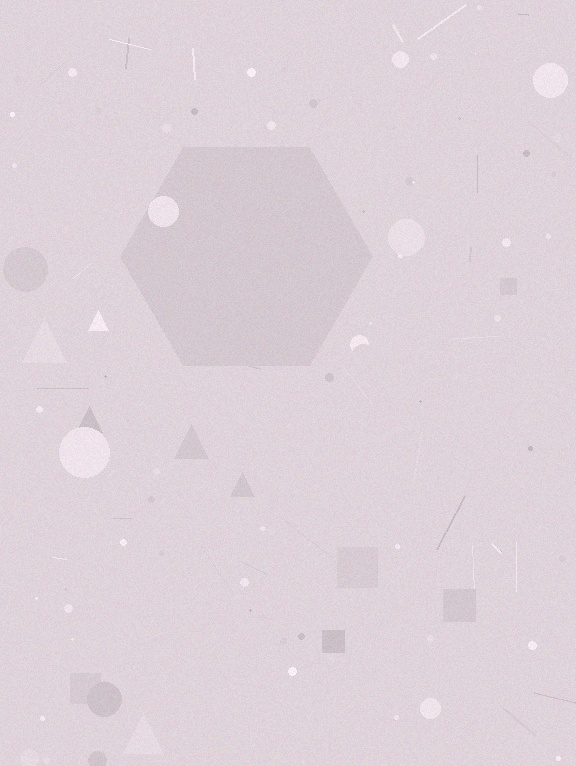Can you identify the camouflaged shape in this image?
The camouflaged shape is a hexagon.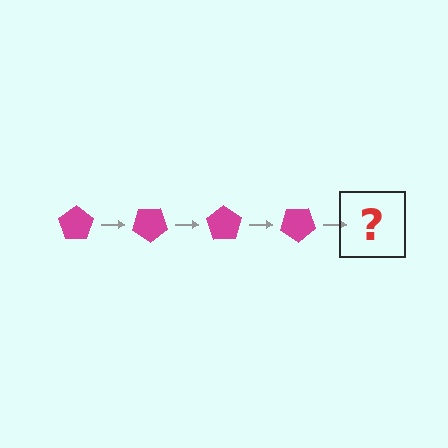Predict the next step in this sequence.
The next step is a magenta pentagon rotated 140 degrees.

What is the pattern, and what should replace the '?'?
The pattern is that the pentagon rotates 35 degrees each step. The '?' should be a magenta pentagon rotated 140 degrees.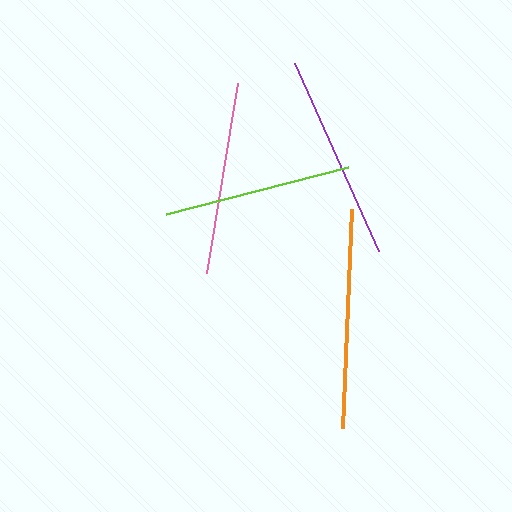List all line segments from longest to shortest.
From longest to shortest: orange, purple, pink, lime.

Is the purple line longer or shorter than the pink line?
The purple line is longer than the pink line.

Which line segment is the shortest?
The lime line is the shortest at approximately 188 pixels.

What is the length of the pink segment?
The pink segment is approximately 193 pixels long.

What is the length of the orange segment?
The orange segment is approximately 219 pixels long.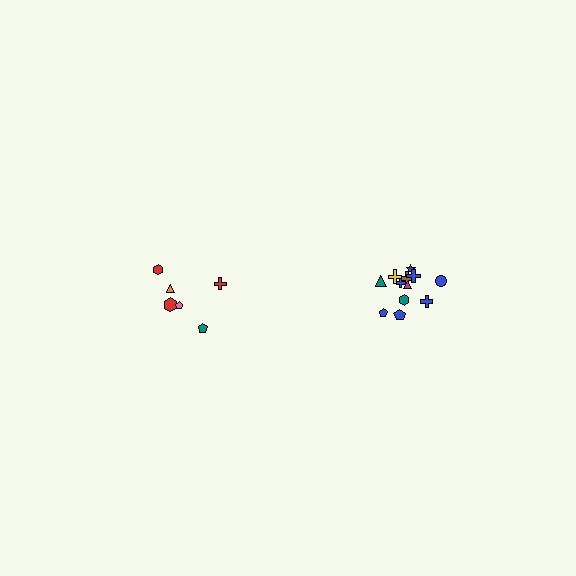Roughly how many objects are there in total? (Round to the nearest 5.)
Roughly 20 objects in total.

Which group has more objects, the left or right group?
The right group.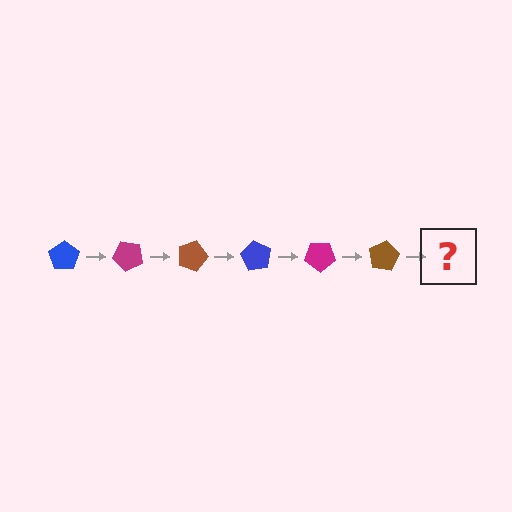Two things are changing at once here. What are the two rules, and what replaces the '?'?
The two rules are that it rotates 45 degrees each step and the color cycles through blue, magenta, and brown. The '?' should be a blue pentagon, rotated 270 degrees from the start.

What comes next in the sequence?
The next element should be a blue pentagon, rotated 270 degrees from the start.